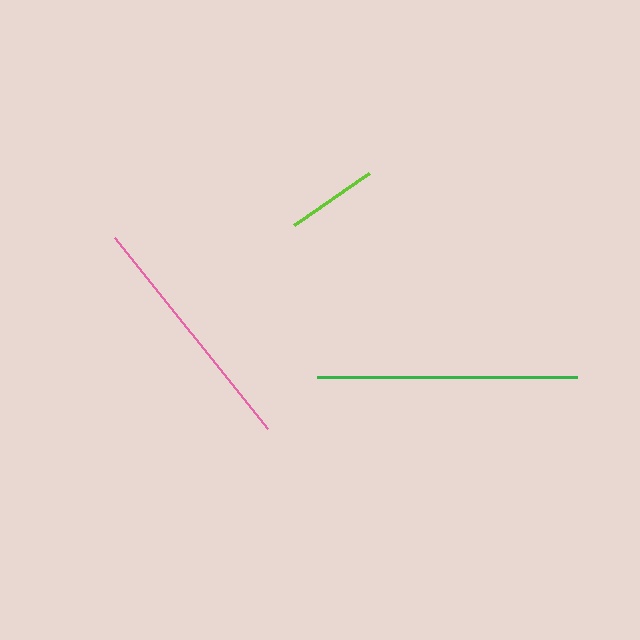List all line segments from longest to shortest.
From longest to shortest: green, pink, lime.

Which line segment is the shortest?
The lime line is the shortest at approximately 90 pixels.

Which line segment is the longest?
The green line is the longest at approximately 260 pixels.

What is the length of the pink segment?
The pink segment is approximately 245 pixels long.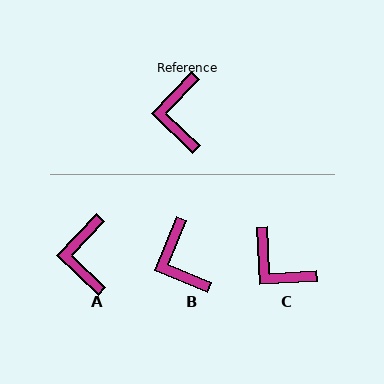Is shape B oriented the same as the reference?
No, it is off by about 21 degrees.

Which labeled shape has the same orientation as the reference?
A.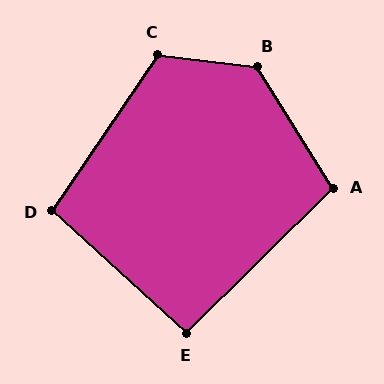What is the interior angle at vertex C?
Approximately 118 degrees (obtuse).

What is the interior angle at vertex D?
Approximately 98 degrees (obtuse).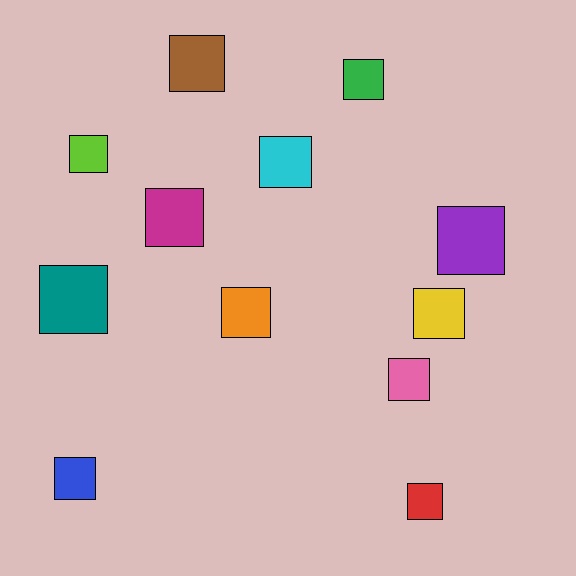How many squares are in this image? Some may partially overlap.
There are 12 squares.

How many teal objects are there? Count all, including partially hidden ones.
There is 1 teal object.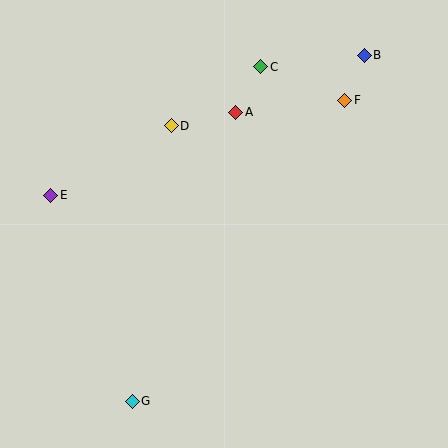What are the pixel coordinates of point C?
Point C is at (261, 67).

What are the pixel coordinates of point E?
Point E is at (51, 195).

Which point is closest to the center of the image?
Point D at (171, 126) is closest to the center.